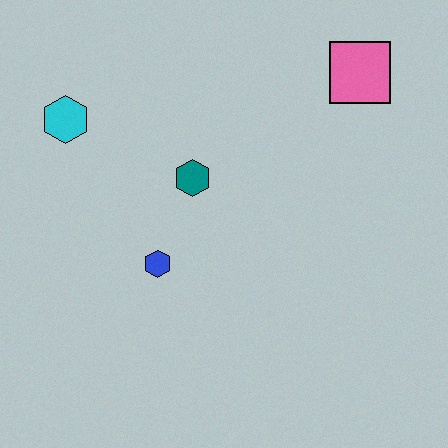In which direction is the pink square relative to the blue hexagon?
The pink square is to the right of the blue hexagon.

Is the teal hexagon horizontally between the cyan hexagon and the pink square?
Yes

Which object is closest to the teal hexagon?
The blue hexagon is closest to the teal hexagon.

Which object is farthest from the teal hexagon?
The pink square is farthest from the teal hexagon.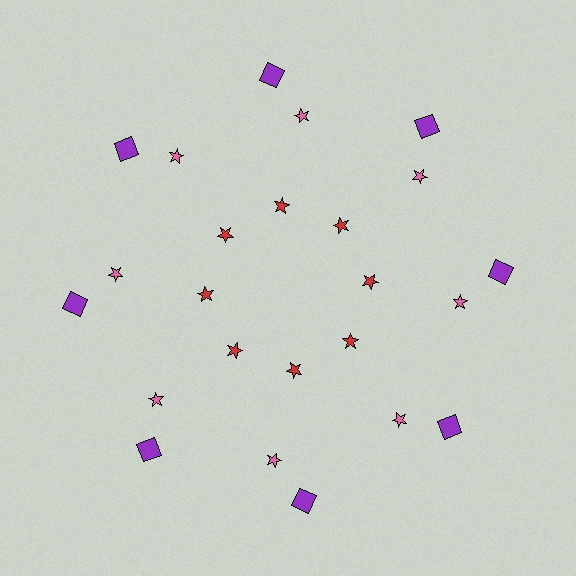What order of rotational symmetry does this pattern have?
This pattern has 8-fold rotational symmetry.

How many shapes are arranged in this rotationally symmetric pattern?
There are 24 shapes, arranged in 8 groups of 3.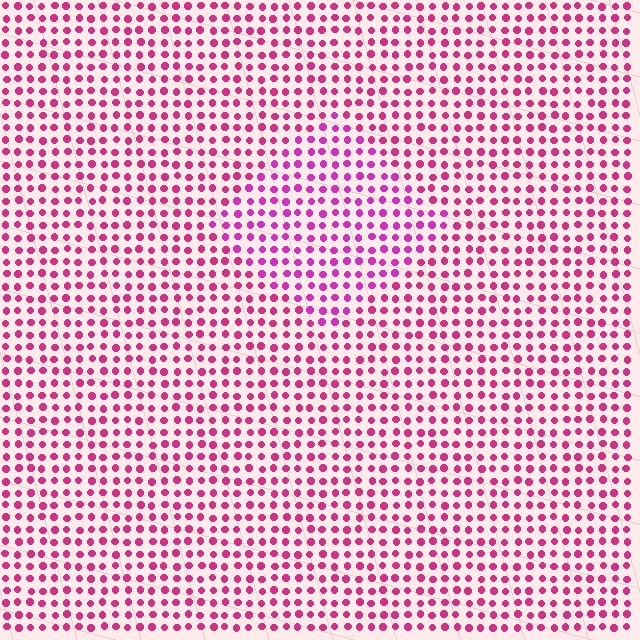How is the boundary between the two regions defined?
The boundary is defined purely by a slight shift in hue (about 21 degrees). Spacing, size, and orientation are identical on both sides.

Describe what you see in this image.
The image is filled with small magenta elements in a uniform arrangement. A diamond-shaped region is visible where the elements are tinted to a slightly different hue, forming a subtle color boundary.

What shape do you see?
I see a diamond.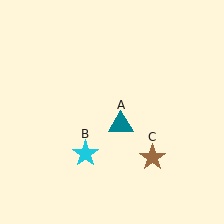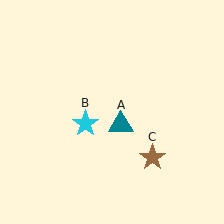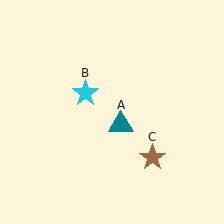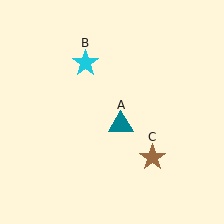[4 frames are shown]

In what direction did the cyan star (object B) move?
The cyan star (object B) moved up.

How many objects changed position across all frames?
1 object changed position: cyan star (object B).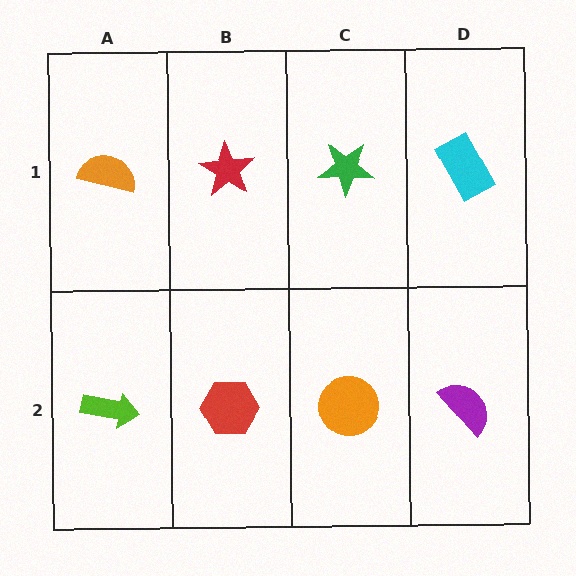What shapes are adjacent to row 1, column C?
An orange circle (row 2, column C), a red star (row 1, column B), a cyan rectangle (row 1, column D).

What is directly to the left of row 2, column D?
An orange circle.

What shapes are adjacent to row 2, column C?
A green star (row 1, column C), a red hexagon (row 2, column B), a purple semicircle (row 2, column D).